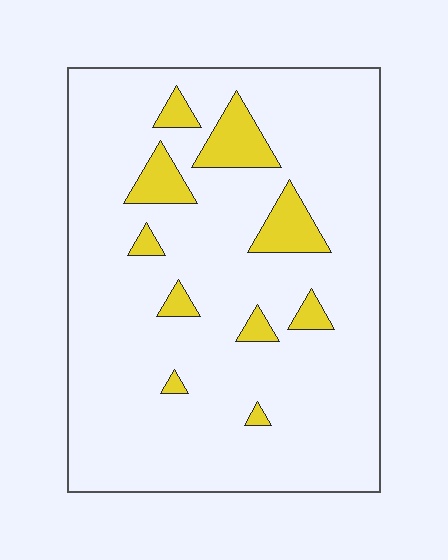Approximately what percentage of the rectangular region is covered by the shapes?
Approximately 10%.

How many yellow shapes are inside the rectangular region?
10.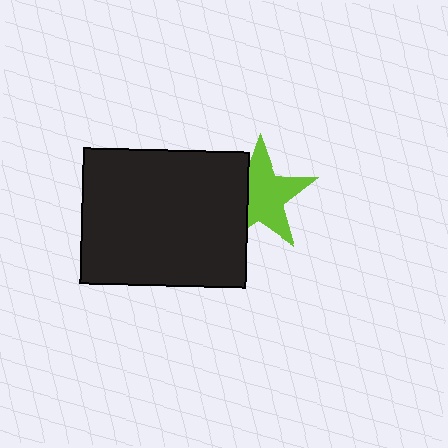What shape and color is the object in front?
The object in front is a black rectangle.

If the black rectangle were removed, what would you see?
You would see the complete lime star.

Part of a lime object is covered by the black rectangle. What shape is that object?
It is a star.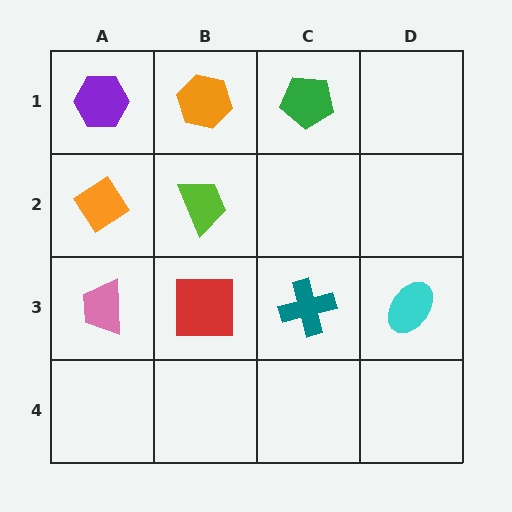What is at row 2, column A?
An orange diamond.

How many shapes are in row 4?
0 shapes.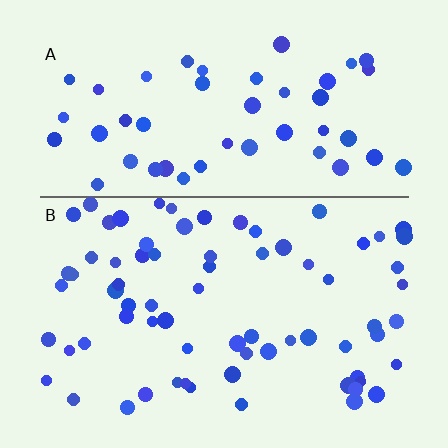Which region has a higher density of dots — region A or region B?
B (the bottom).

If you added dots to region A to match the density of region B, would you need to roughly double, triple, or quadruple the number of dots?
Approximately double.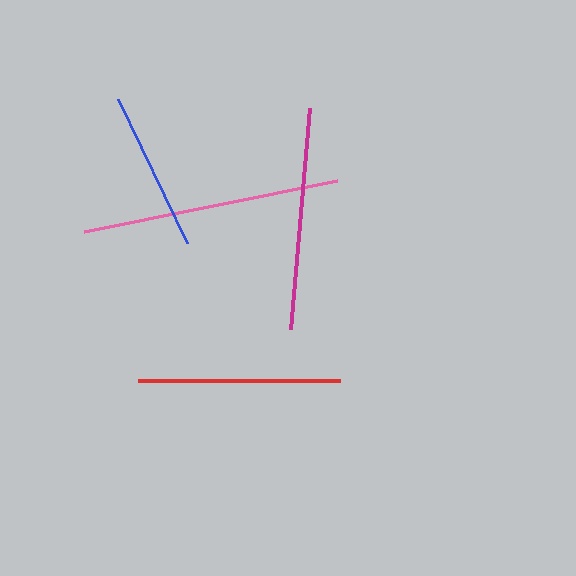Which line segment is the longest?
The pink line is the longest at approximately 258 pixels.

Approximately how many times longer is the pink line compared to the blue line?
The pink line is approximately 1.6 times the length of the blue line.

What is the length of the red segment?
The red segment is approximately 202 pixels long.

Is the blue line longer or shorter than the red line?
The red line is longer than the blue line.